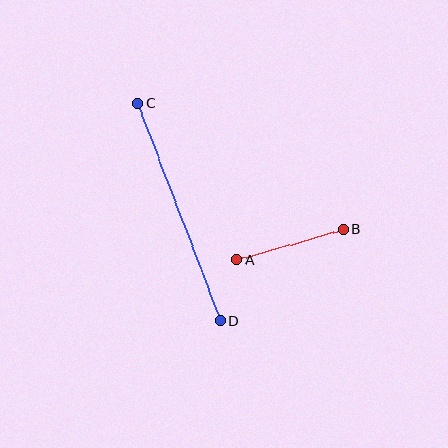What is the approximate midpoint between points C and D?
The midpoint is at approximately (179, 212) pixels.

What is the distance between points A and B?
The distance is approximately 111 pixels.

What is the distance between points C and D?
The distance is approximately 233 pixels.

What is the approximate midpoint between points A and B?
The midpoint is at approximately (290, 244) pixels.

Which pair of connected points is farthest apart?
Points C and D are farthest apart.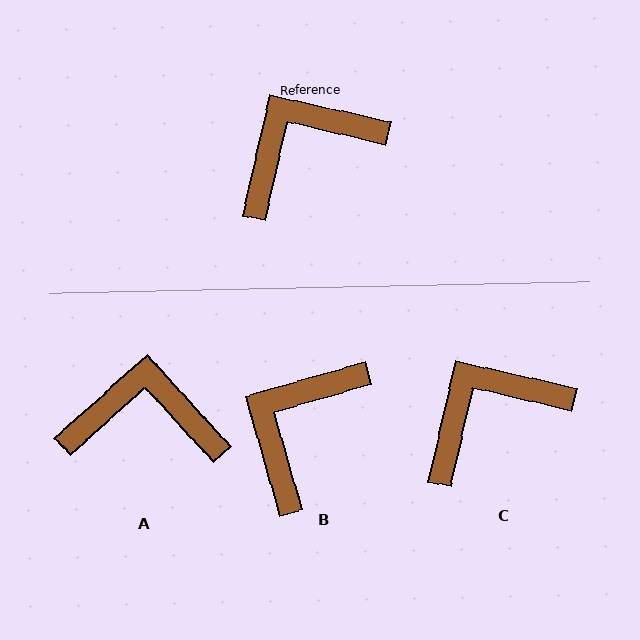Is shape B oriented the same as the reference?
No, it is off by about 29 degrees.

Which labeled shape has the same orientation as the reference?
C.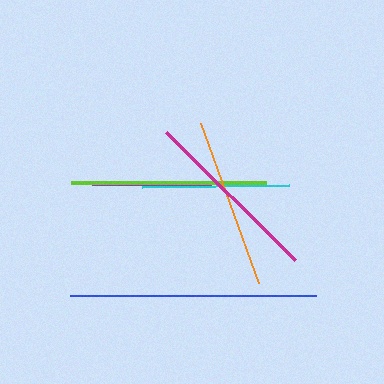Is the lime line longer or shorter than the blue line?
The blue line is longer than the lime line.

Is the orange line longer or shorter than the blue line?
The blue line is longer than the orange line.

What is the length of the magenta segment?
The magenta segment is approximately 182 pixels long.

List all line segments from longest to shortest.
From longest to shortest: blue, lime, magenta, orange, cyan, purple.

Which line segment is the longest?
The blue line is the longest at approximately 246 pixels.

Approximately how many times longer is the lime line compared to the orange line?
The lime line is approximately 1.1 times the length of the orange line.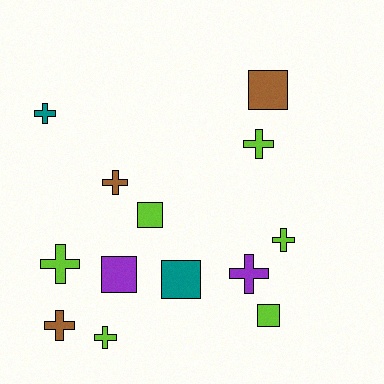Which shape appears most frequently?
Cross, with 8 objects.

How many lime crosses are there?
There are 4 lime crosses.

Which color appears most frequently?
Lime, with 6 objects.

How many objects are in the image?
There are 13 objects.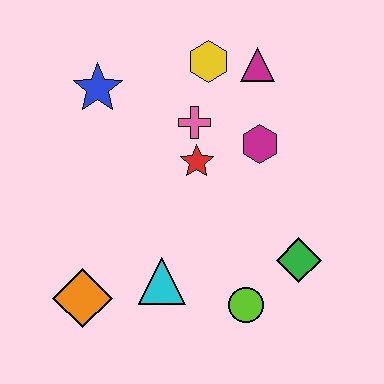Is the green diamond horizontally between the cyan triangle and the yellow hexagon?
No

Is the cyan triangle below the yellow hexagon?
Yes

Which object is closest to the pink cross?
The red star is closest to the pink cross.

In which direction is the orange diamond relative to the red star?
The orange diamond is below the red star.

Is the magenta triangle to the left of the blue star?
No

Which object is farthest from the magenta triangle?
The orange diamond is farthest from the magenta triangle.